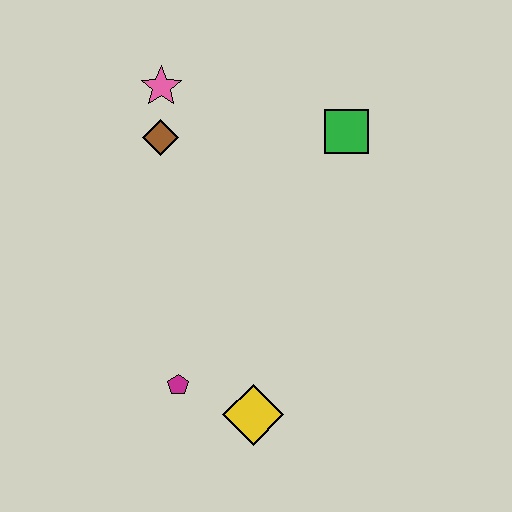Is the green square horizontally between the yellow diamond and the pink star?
No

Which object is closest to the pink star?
The brown diamond is closest to the pink star.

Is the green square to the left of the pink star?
No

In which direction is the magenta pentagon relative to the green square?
The magenta pentagon is below the green square.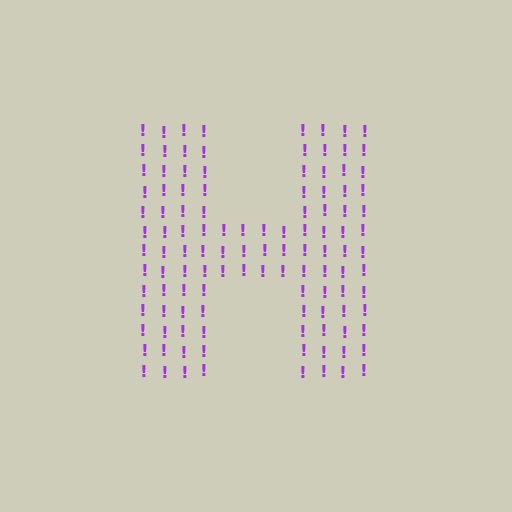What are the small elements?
The small elements are exclamation marks.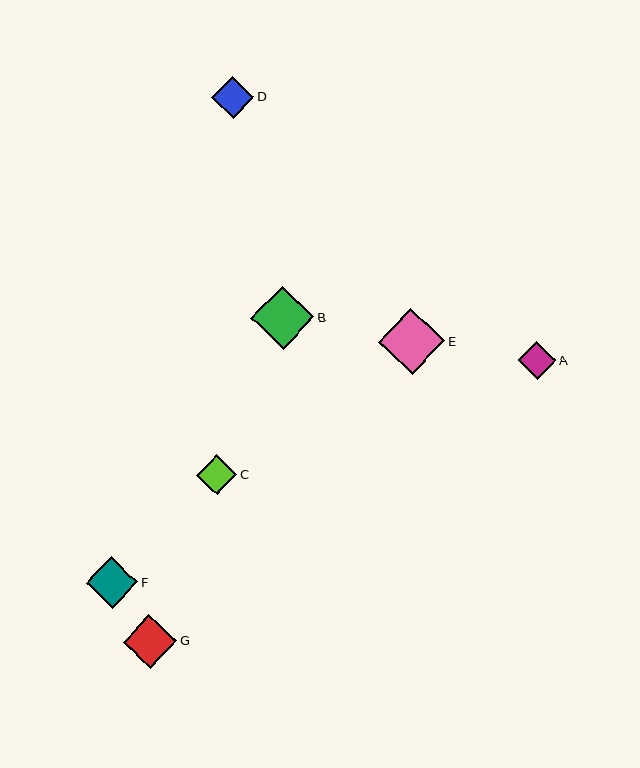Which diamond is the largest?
Diamond E is the largest with a size of approximately 67 pixels.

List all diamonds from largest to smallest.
From largest to smallest: E, B, G, F, D, C, A.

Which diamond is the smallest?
Diamond A is the smallest with a size of approximately 37 pixels.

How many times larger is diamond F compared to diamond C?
Diamond F is approximately 1.3 times the size of diamond C.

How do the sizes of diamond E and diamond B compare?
Diamond E and diamond B are approximately the same size.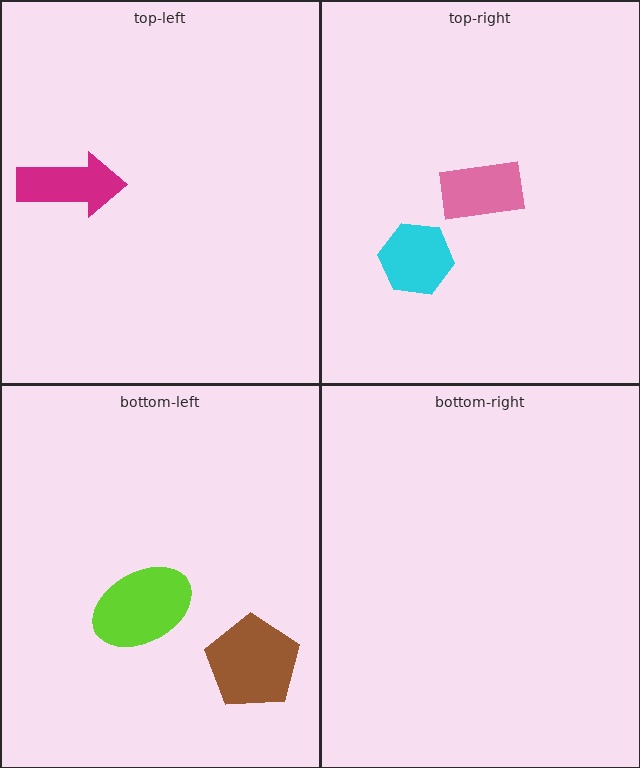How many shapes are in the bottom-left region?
2.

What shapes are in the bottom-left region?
The lime ellipse, the brown pentagon.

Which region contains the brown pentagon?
The bottom-left region.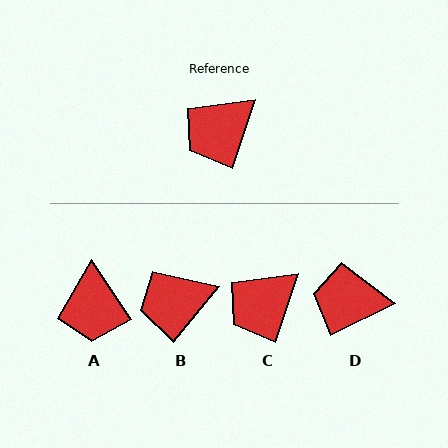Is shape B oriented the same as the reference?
No, it is off by about 20 degrees.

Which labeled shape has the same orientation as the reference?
C.